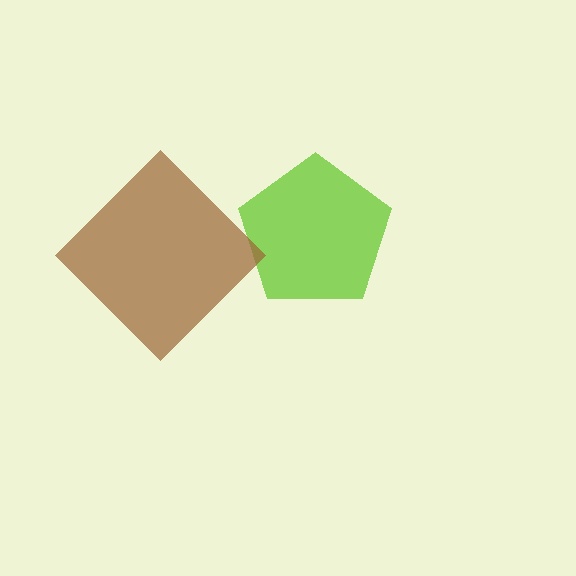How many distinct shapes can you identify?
There are 2 distinct shapes: a lime pentagon, a brown diamond.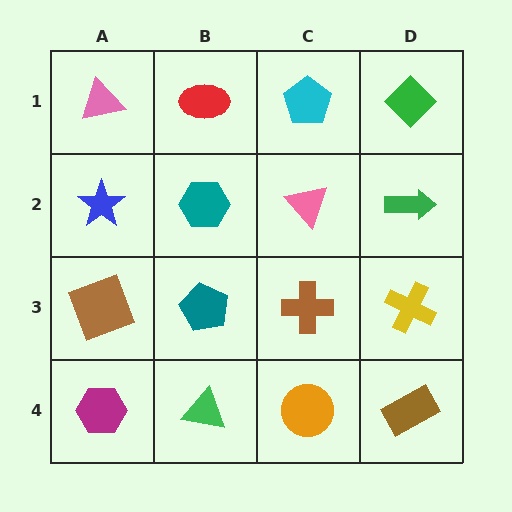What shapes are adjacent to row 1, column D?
A green arrow (row 2, column D), a cyan pentagon (row 1, column C).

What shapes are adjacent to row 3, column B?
A teal hexagon (row 2, column B), a green triangle (row 4, column B), a brown square (row 3, column A), a brown cross (row 3, column C).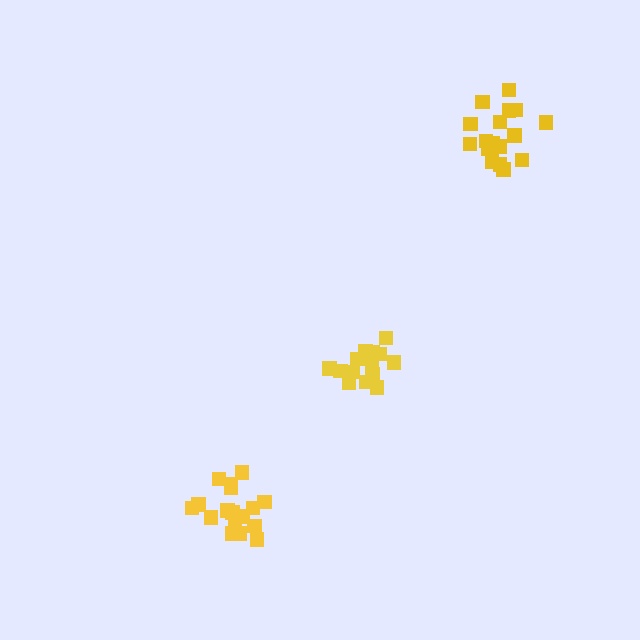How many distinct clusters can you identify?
There are 3 distinct clusters.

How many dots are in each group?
Group 1: 17 dots, Group 2: 17 dots, Group 3: 14 dots (48 total).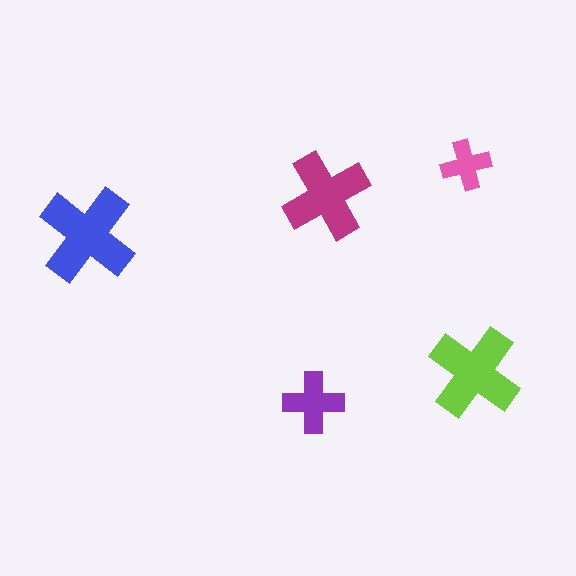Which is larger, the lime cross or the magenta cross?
The lime one.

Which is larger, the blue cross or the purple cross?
The blue one.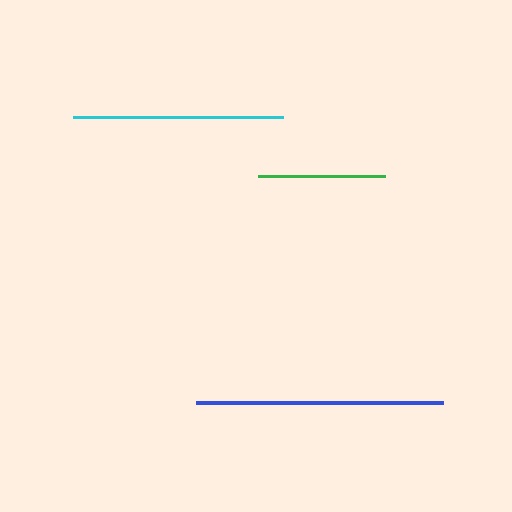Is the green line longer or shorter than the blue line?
The blue line is longer than the green line.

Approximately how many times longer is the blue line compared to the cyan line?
The blue line is approximately 1.2 times the length of the cyan line.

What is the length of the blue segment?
The blue segment is approximately 246 pixels long.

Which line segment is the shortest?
The green line is the shortest at approximately 127 pixels.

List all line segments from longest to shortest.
From longest to shortest: blue, cyan, green.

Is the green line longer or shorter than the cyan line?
The cyan line is longer than the green line.